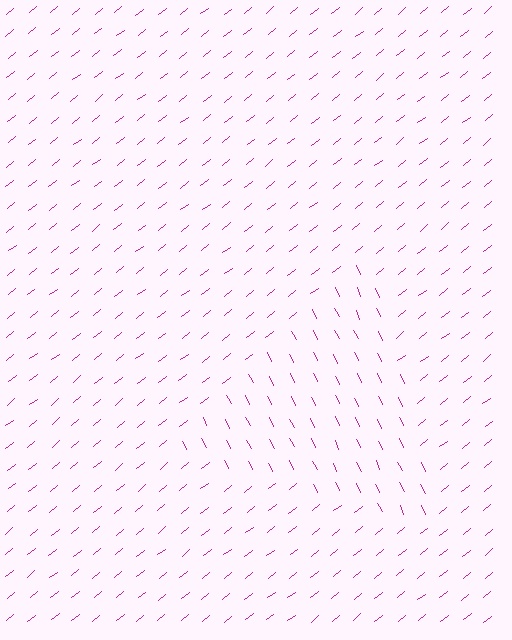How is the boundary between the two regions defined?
The boundary is defined purely by a change in line orientation (approximately 77 degrees difference). All lines are the same color and thickness.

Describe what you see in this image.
The image is filled with small magenta line segments. A triangle region in the image has lines oriented differently from the surrounding lines, creating a visible texture boundary.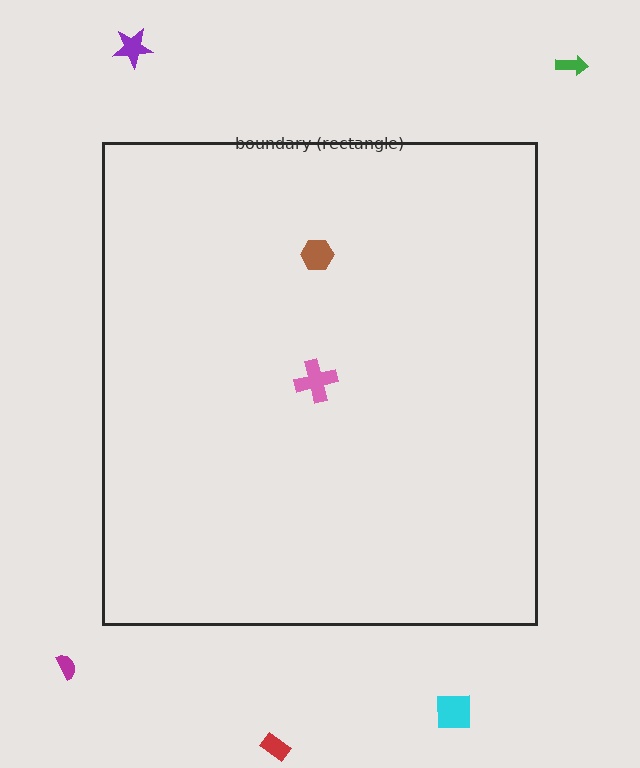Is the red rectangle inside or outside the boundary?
Outside.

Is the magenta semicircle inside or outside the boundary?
Outside.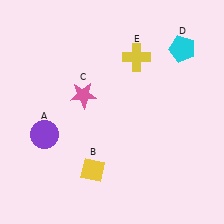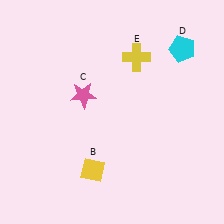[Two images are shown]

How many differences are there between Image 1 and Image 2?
There is 1 difference between the two images.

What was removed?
The purple circle (A) was removed in Image 2.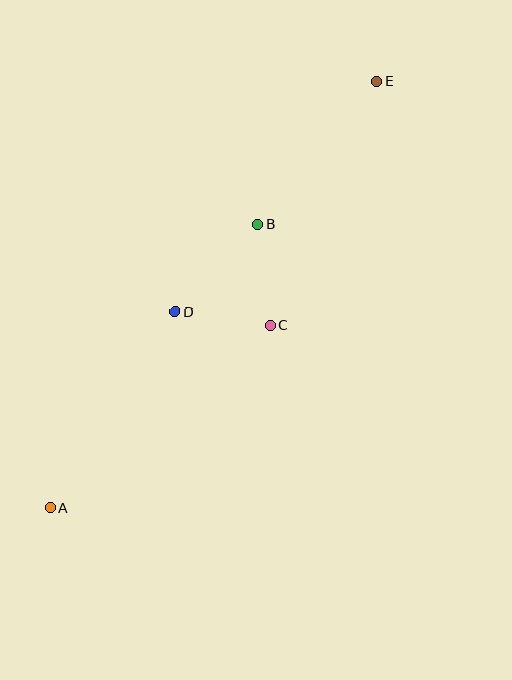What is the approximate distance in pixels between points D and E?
The distance between D and E is approximately 306 pixels.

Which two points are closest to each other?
Points C and D are closest to each other.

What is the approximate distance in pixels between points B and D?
The distance between B and D is approximately 120 pixels.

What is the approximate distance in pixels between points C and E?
The distance between C and E is approximately 266 pixels.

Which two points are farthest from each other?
Points A and E are farthest from each other.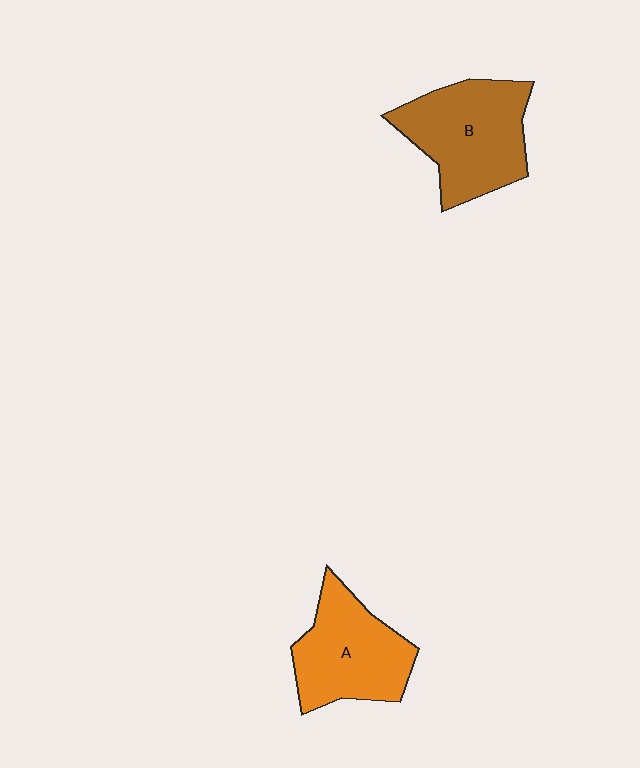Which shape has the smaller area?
Shape A (orange).